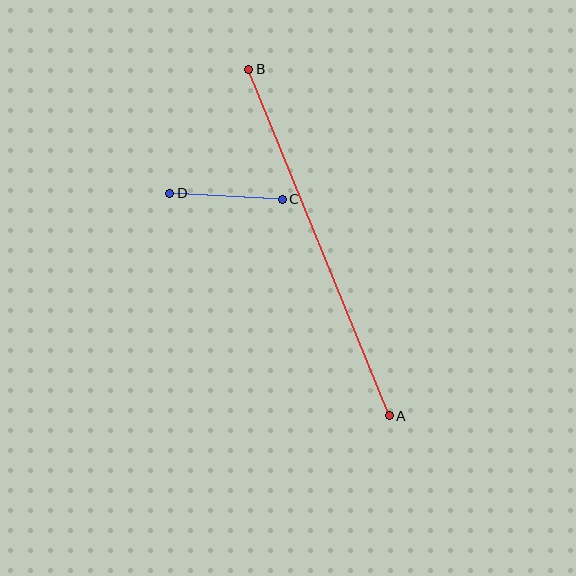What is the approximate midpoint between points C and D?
The midpoint is at approximately (226, 196) pixels.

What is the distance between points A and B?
The distance is approximately 374 pixels.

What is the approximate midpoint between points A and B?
The midpoint is at approximately (319, 242) pixels.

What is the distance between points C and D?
The distance is approximately 113 pixels.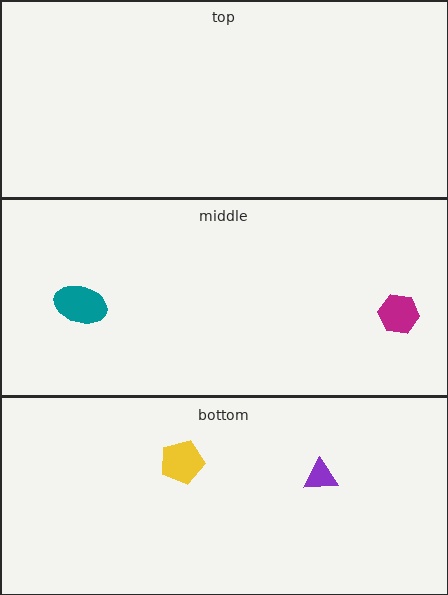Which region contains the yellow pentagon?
The bottom region.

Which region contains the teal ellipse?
The middle region.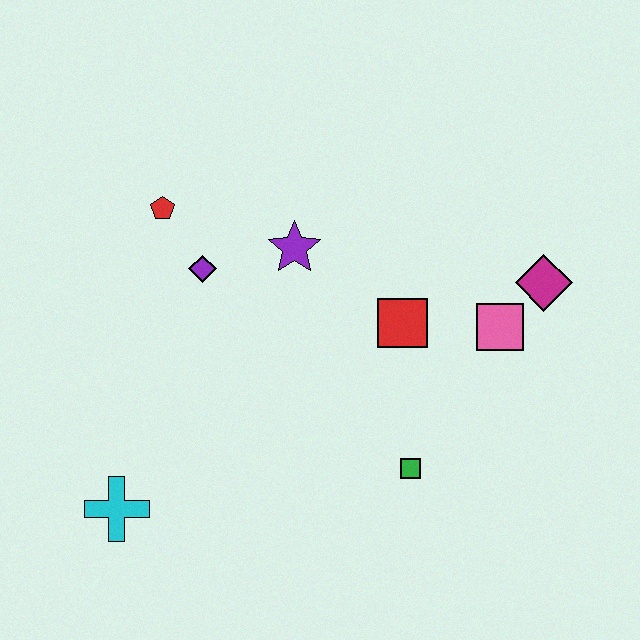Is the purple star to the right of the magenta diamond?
No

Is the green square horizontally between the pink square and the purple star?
Yes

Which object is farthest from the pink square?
The cyan cross is farthest from the pink square.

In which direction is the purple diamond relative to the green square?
The purple diamond is to the left of the green square.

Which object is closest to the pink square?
The magenta diamond is closest to the pink square.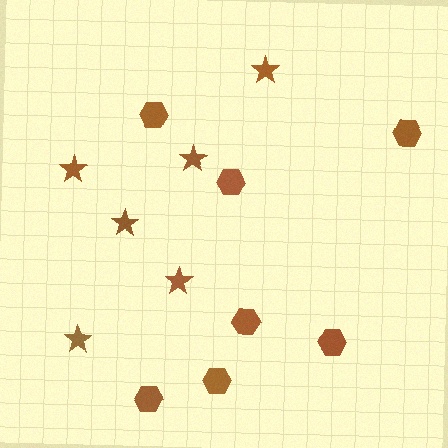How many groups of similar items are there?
There are 2 groups: one group of stars (6) and one group of hexagons (7).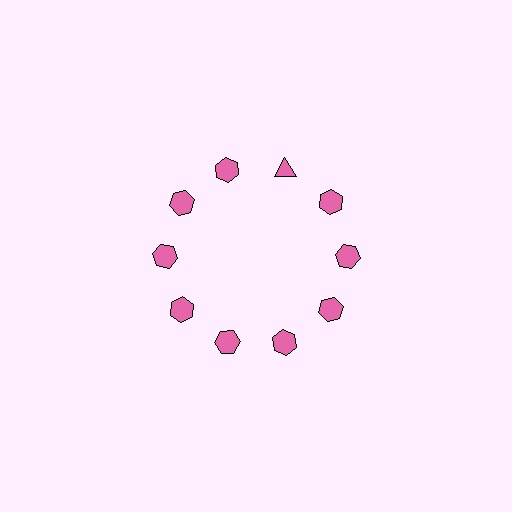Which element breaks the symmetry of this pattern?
The pink triangle at roughly the 1 o'clock position breaks the symmetry. All other shapes are pink hexagons.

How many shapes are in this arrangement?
There are 10 shapes arranged in a ring pattern.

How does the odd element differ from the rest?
It has a different shape: triangle instead of hexagon.